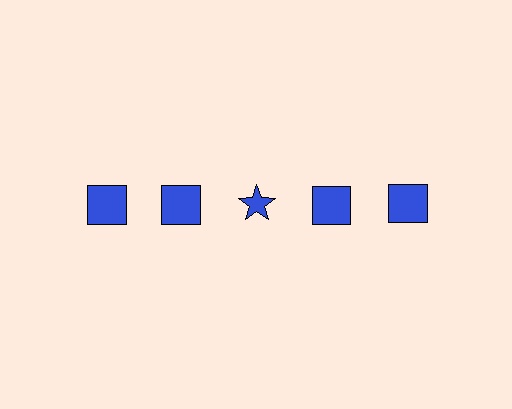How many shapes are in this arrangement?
There are 5 shapes arranged in a grid pattern.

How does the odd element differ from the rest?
It has a different shape: star instead of square.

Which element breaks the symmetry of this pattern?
The blue star in the top row, center column breaks the symmetry. All other shapes are blue squares.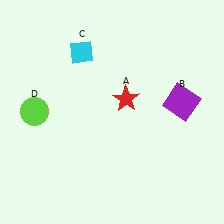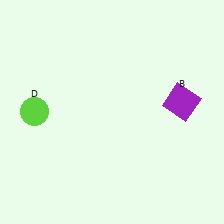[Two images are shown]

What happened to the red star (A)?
The red star (A) was removed in Image 2. It was in the top-right area of Image 1.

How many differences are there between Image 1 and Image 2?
There are 2 differences between the two images.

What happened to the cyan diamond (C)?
The cyan diamond (C) was removed in Image 2. It was in the top-left area of Image 1.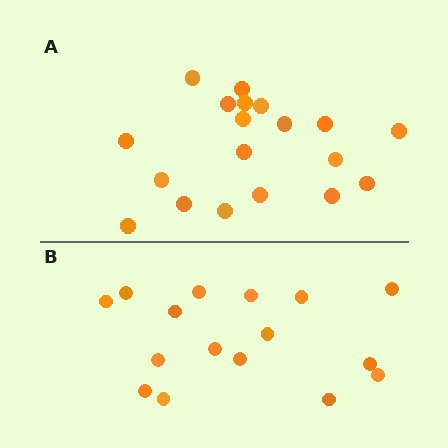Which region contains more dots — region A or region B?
Region A (the top region) has more dots.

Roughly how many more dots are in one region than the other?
Region A has just a few more — roughly 2 or 3 more dots than region B.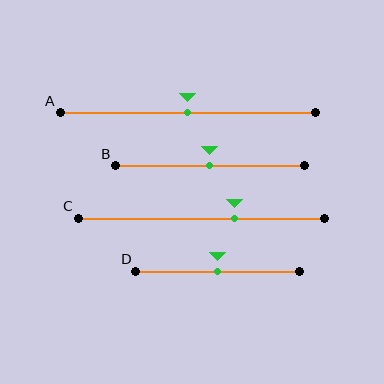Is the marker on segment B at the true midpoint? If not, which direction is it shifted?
Yes, the marker on segment B is at the true midpoint.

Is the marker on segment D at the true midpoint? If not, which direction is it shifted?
Yes, the marker on segment D is at the true midpoint.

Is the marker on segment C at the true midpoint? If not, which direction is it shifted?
No, the marker on segment C is shifted to the right by about 14% of the segment length.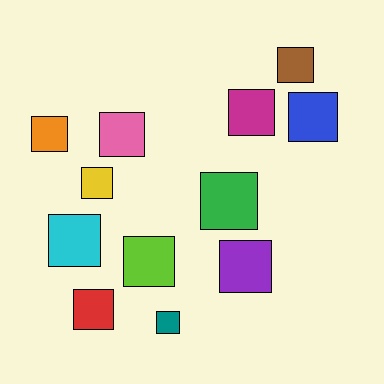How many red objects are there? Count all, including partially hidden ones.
There is 1 red object.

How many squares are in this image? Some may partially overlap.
There are 12 squares.